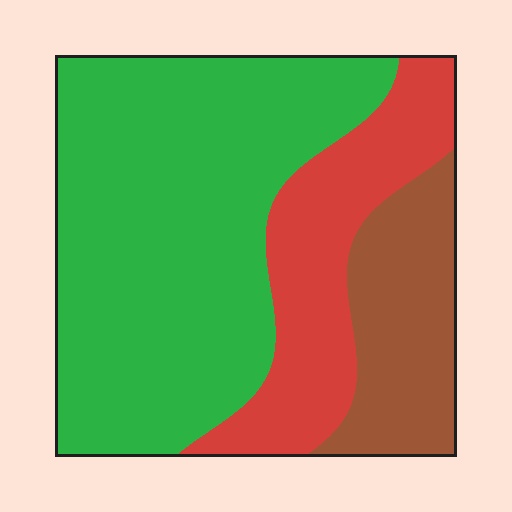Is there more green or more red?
Green.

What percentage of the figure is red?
Red covers 24% of the figure.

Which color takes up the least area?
Brown, at roughly 20%.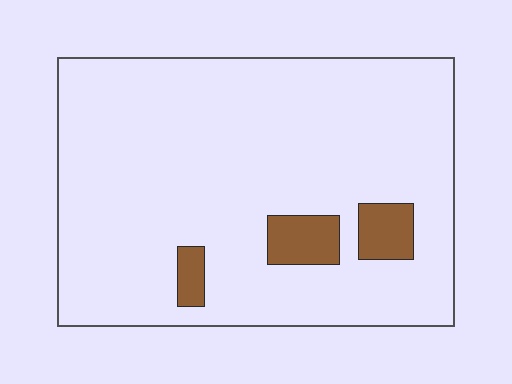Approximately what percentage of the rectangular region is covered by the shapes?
Approximately 10%.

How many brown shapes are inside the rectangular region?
3.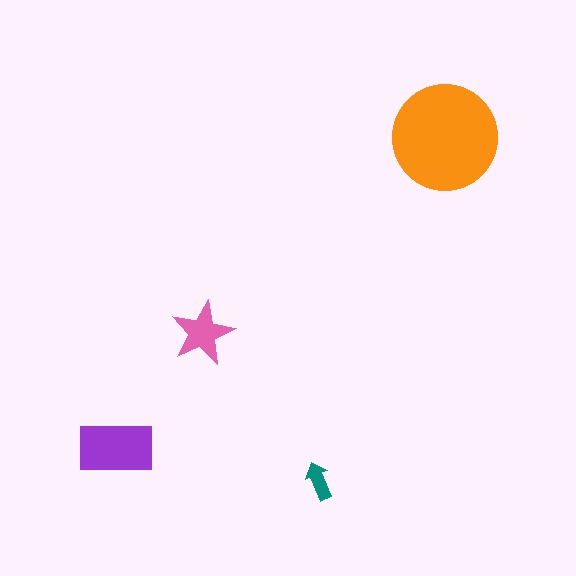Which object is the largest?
The orange circle.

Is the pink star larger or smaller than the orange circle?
Smaller.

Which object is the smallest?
The teal arrow.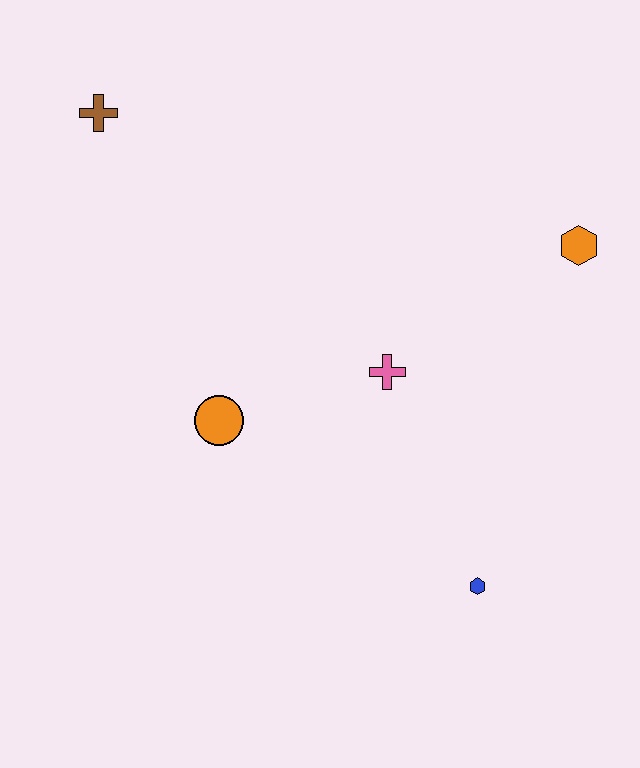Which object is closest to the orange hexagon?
The pink cross is closest to the orange hexagon.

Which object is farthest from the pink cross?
The brown cross is farthest from the pink cross.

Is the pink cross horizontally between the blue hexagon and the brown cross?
Yes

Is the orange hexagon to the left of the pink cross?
No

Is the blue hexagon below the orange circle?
Yes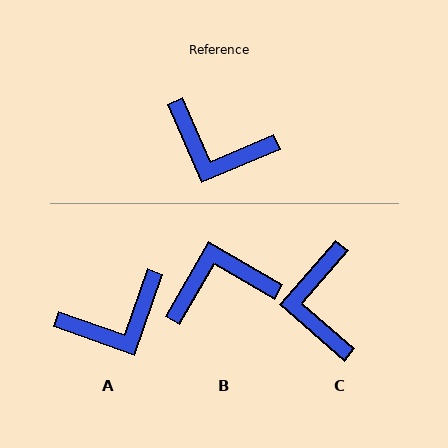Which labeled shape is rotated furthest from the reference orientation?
B, about 143 degrees away.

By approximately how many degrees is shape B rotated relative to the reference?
Approximately 143 degrees clockwise.